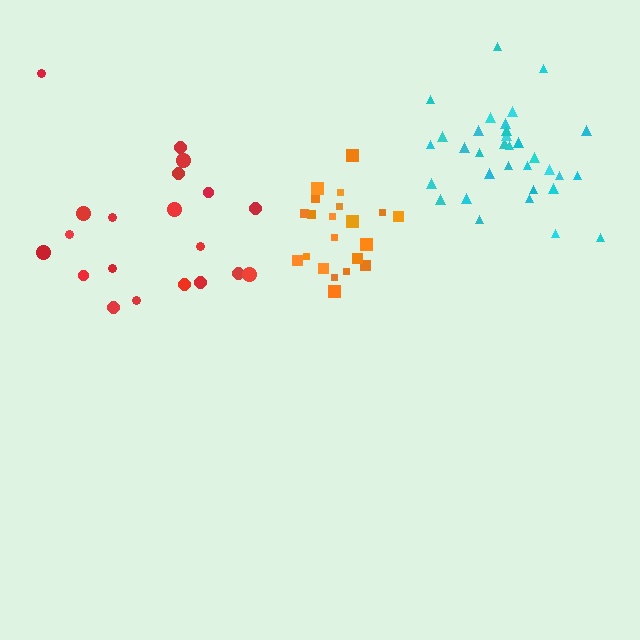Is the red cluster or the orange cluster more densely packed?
Orange.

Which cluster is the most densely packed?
Orange.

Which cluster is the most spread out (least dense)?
Red.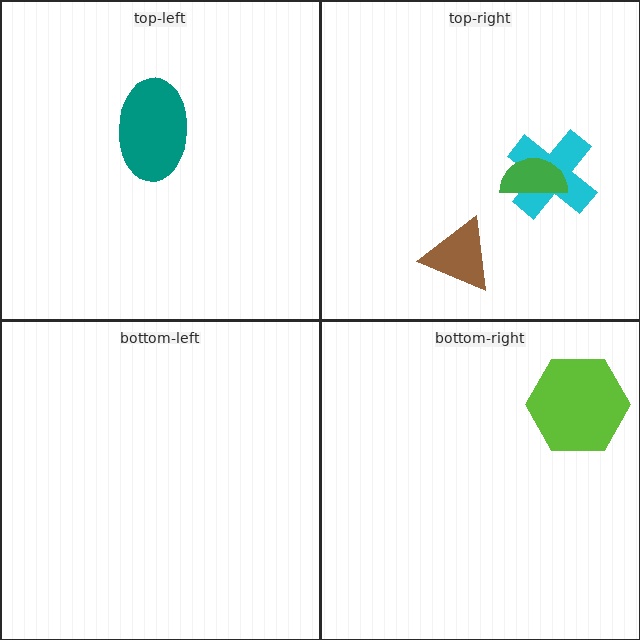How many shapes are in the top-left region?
1.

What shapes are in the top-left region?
The teal ellipse.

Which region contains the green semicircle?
The top-right region.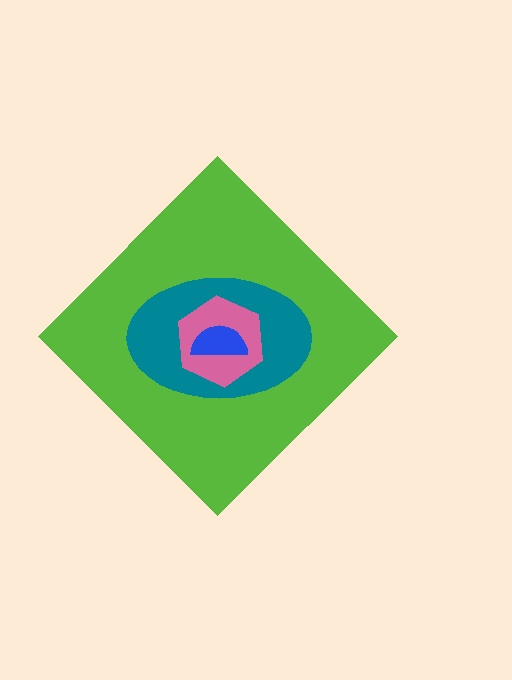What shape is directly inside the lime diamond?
The teal ellipse.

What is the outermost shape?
The lime diamond.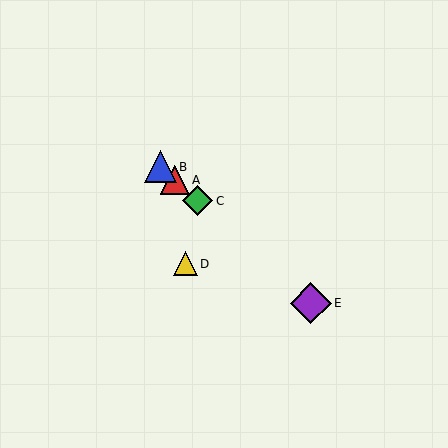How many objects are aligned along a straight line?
4 objects (A, B, C, E) are aligned along a straight line.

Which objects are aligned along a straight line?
Objects A, B, C, E are aligned along a straight line.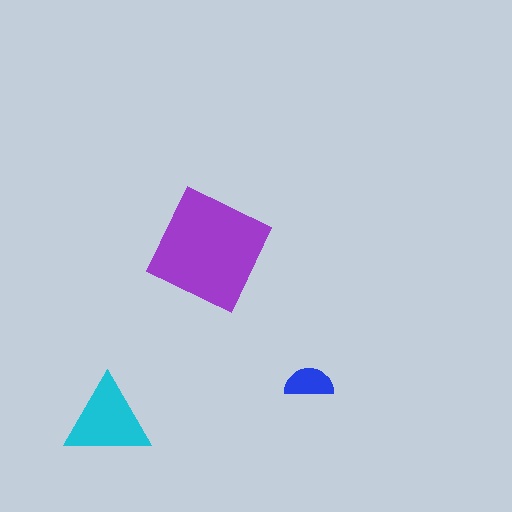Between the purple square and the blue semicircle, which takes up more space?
The purple square.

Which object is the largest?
The purple square.